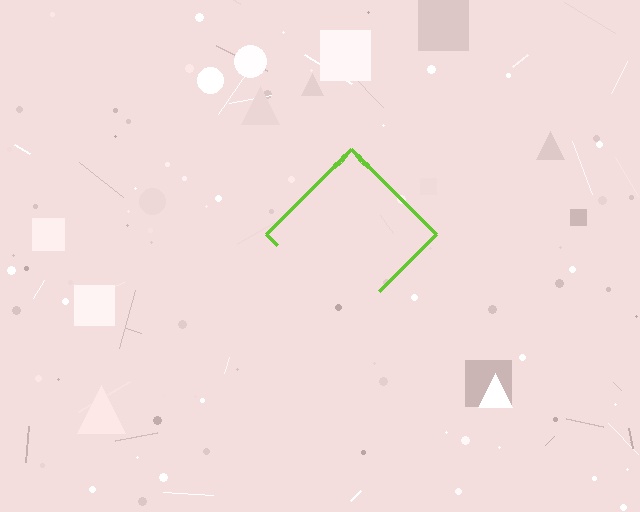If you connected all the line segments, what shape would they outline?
They would outline a diamond.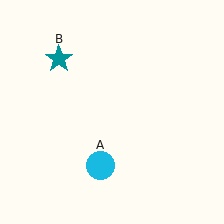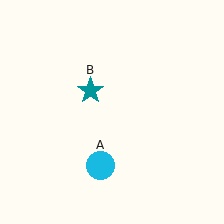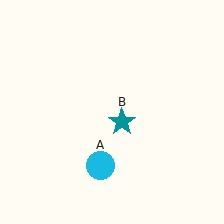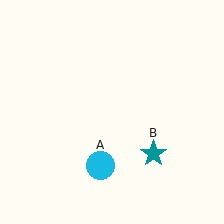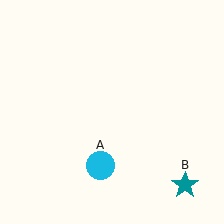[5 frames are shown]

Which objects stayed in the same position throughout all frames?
Cyan circle (object A) remained stationary.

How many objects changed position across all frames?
1 object changed position: teal star (object B).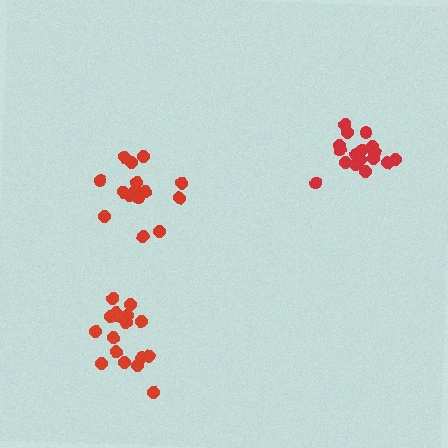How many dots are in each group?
Group 1: 16 dots, Group 2: 18 dots, Group 3: 18 dots (52 total).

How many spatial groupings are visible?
There are 3 spatial groupings.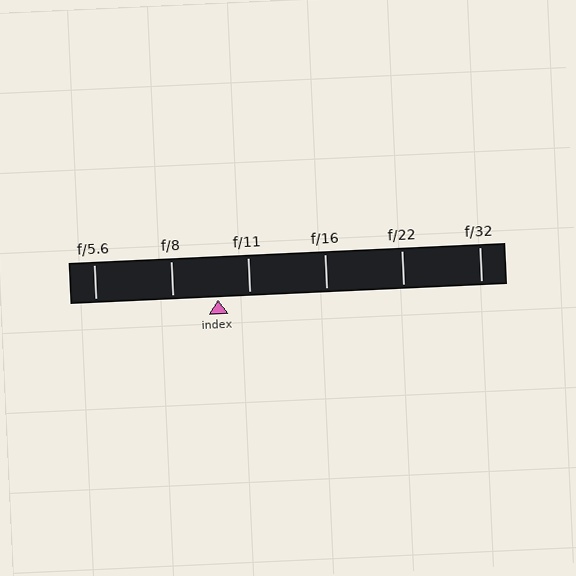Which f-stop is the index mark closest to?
The index mark is closest to f/11.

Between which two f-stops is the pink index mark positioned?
The index mark is between f/8 and f/11.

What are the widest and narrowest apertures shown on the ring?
The widest aperture shown is f/5.6 and the narrowest is f/32.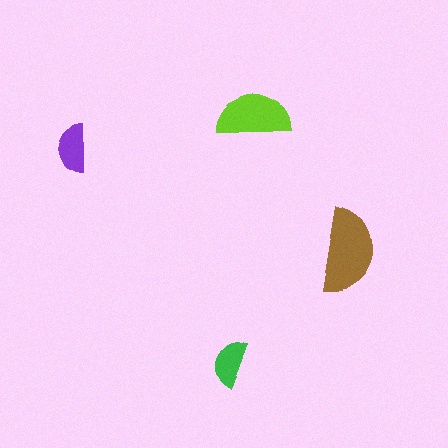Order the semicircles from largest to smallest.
the brown one, the lime one, the purple one, the green one.